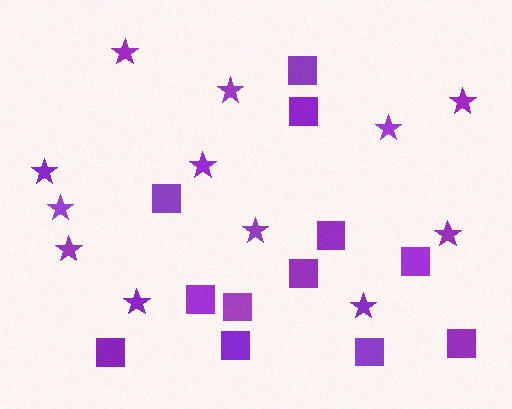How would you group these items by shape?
There are 2 groups: one group of stars (12) and one group of squares (12).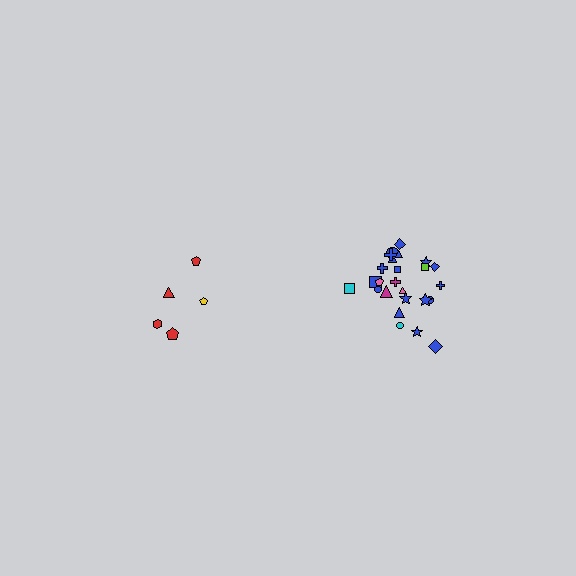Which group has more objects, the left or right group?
The right group.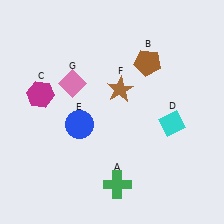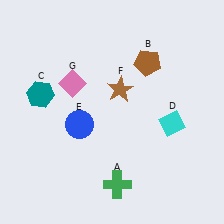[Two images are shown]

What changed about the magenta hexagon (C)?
In Image 1, C is magenta. In Image 2, it changed to teal.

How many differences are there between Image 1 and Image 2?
There is 1 difference between the two images.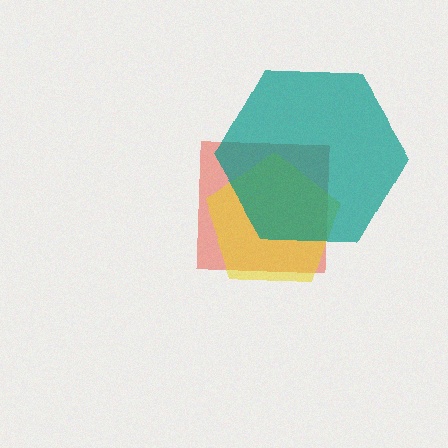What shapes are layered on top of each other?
The layered shapes are: a red square, a yellow pentagon, a teal hexagon.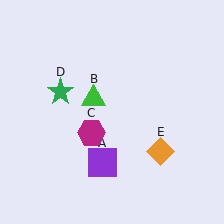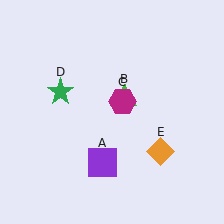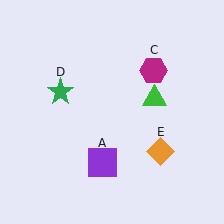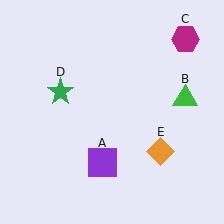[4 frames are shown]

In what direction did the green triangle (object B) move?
The green triangle (object B) moved right.